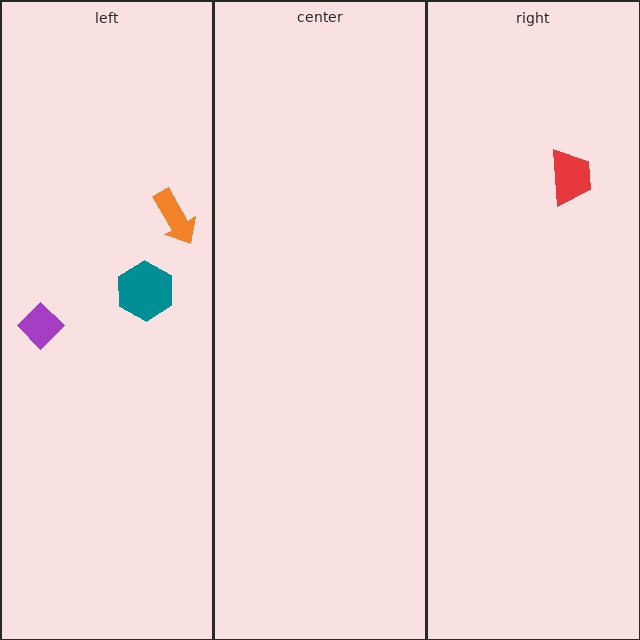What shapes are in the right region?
The red trapezoid.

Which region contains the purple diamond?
The left region.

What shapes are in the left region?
The orange arrow, the teal hexagon, the purple diamond.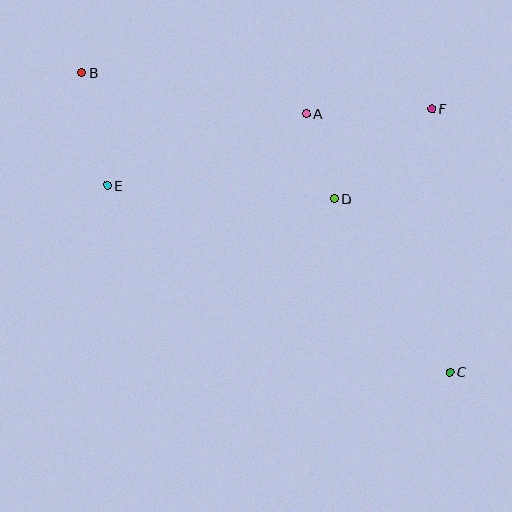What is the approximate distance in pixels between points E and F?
The distance between E and F is approximately 333 pixels.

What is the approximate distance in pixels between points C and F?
The distance between C and F is approximately 264 pixels.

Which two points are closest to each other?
Points A and D are closest to each other.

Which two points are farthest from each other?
Points B and C are farthest from each other.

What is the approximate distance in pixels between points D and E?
The distance between D and E is approximately 227 pixels.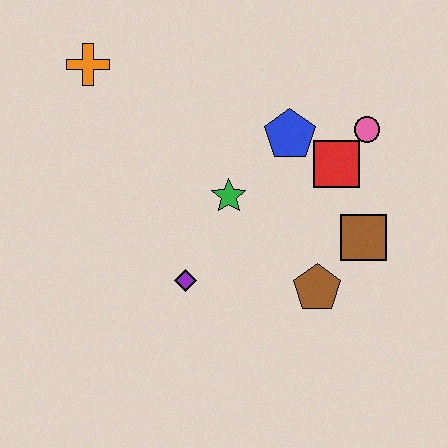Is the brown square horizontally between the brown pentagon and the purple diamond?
No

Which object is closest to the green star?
The blue pentagon is closest to the green star.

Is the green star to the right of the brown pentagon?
No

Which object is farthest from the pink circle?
The orange cross is farthest from the pink circle.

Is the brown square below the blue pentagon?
Yes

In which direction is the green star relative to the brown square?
The green star is to the left of the brown square.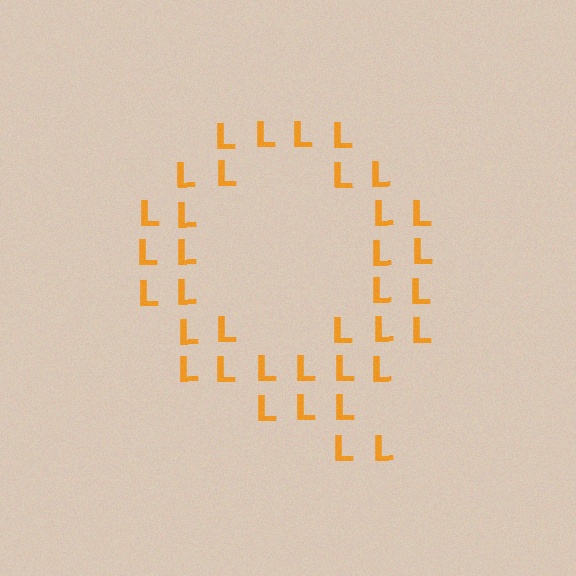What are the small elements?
The small elements are letter L's.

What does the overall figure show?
The overall figure shows the letter Q.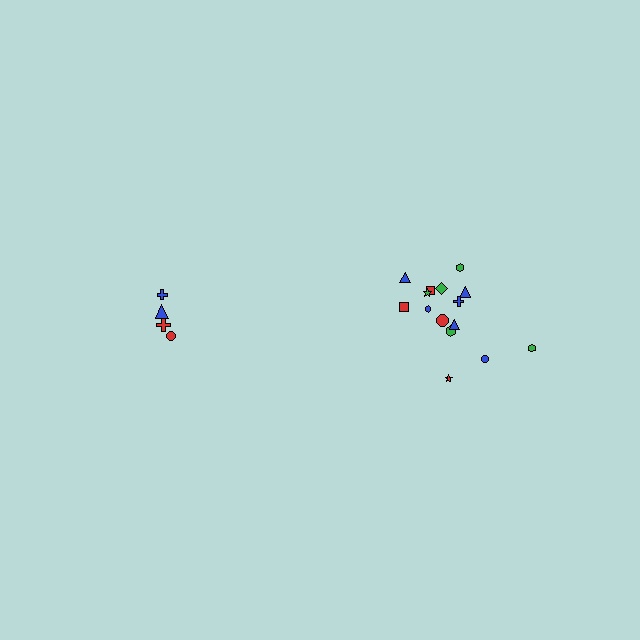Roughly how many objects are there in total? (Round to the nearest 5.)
Roughly 20 objects in total.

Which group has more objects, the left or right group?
The right group.